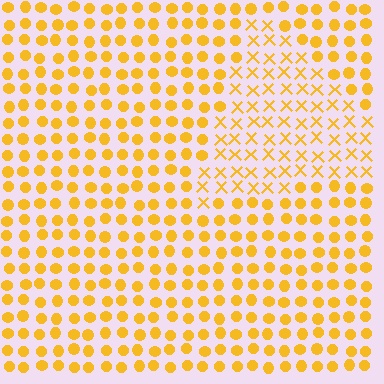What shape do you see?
I see a triangle.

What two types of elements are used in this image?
The image uses X marks inside the triangle region and circles outside it.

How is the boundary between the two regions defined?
The boundary is defined by a change in element shape: X marks inside vs. circles outside. All elements share the same color and spacing.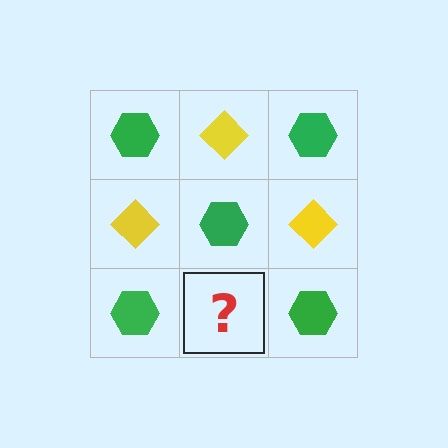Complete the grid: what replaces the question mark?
The question mark should be replaced with a yellow diamond.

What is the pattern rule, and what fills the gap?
The rule is that it alternates green hexagon and yellow diamond in a checkerboard pattern. The gap should be filled with a yellow diamond.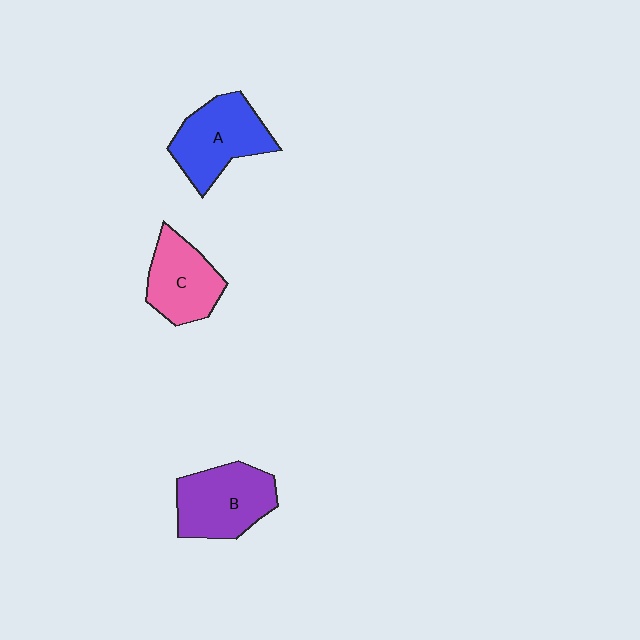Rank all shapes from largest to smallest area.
From largest to smallest: B (purple), A (blue), C (pink).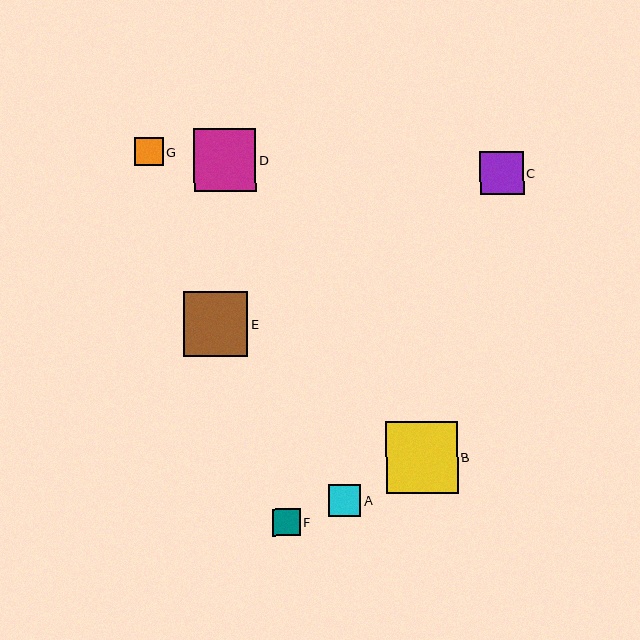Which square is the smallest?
Square F is the smallest with a size of approximately 27 pixels.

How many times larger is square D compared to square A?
Square D is approximately 2.0 times the size of square A.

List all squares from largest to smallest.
From largest to smallest: B, E, D, C, A, G, F.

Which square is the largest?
Square B is the largest with a size of approximately 72 pixels.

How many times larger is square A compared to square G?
Square A is approximately 1.1 times the size of square G.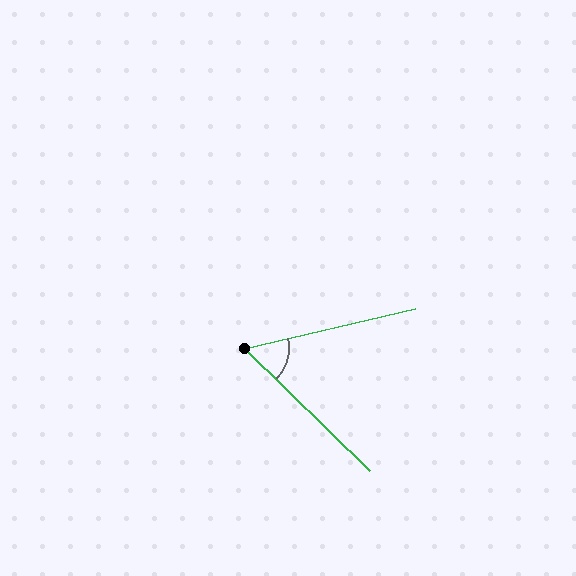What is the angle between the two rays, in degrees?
Approximately 58 degrees.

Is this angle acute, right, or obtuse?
It is acute.